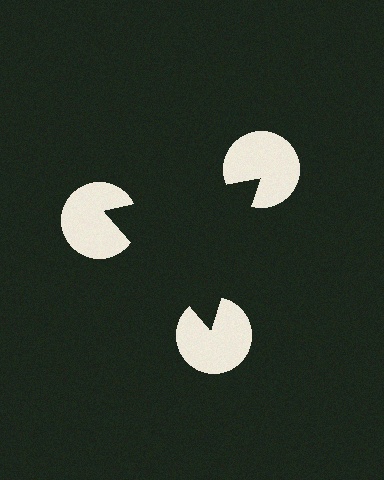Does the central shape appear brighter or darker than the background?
It typically appears slightly darker than the background, even though no actual brightness change is drawn.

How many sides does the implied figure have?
3 sides.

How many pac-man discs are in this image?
There are 3 — one at each vertex of the illusory triangle.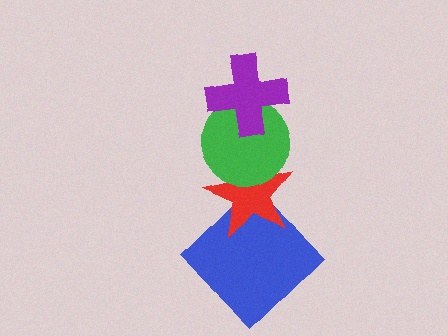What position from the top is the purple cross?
The purple cross is 1st from the top.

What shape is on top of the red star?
The green circle is on top of the red star.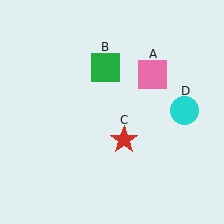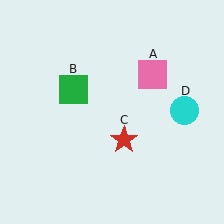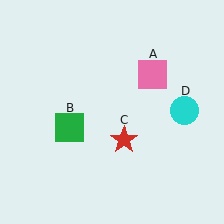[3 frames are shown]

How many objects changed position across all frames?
1 object changed position: green square (object B).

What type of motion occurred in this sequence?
The green square (object B) rotated counterclockwise around the center of the scene.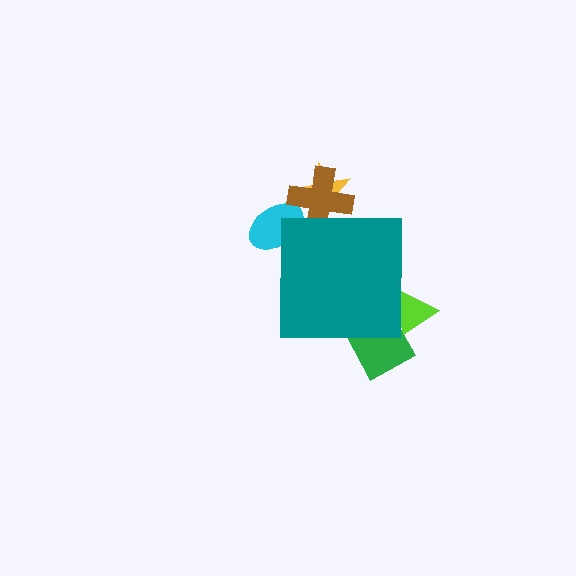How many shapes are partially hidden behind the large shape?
5 shapes are partially hidden.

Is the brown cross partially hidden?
Yes, the brown cross is partially hidden behind the teal square.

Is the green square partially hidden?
Yes, the green square is partially hidden behind the teal square.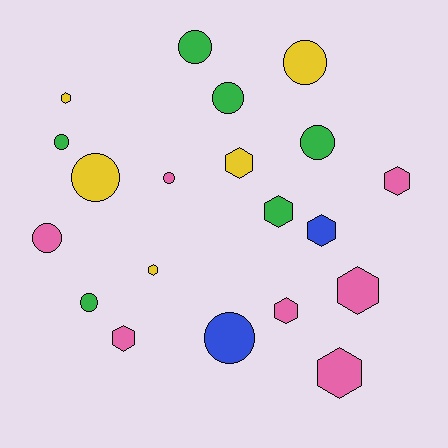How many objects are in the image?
There are 20 objects.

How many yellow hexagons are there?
There are 3 yellow hexagons.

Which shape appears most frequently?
Circle, with 10 objects.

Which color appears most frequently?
Pink, with 7 objects.